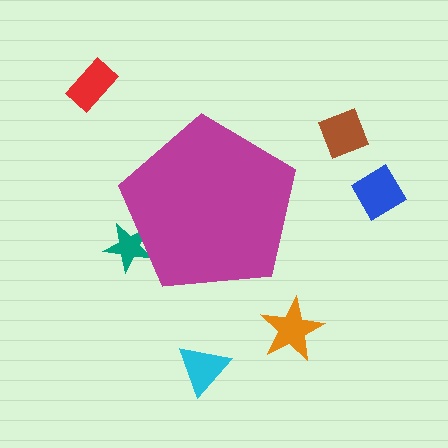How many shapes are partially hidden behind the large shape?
1 shape is partially hidden.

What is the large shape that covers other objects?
A magenta pentagon.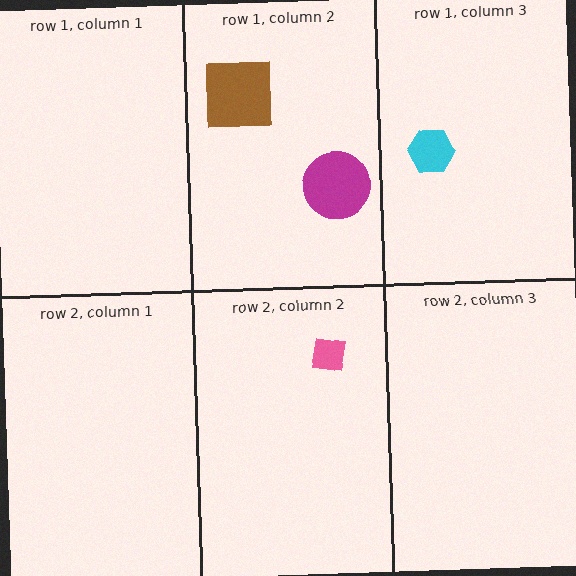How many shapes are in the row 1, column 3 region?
1.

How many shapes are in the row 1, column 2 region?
2.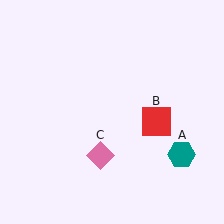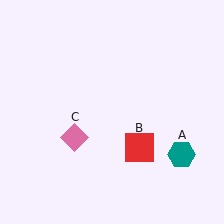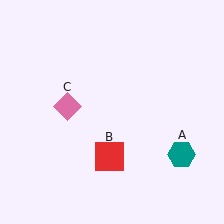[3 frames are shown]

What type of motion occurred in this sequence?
The red square (object B), pink diamond (object C) rotated clockwise around the center of the scene.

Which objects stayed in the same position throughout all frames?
Teal hexagon (object A) remained stationary.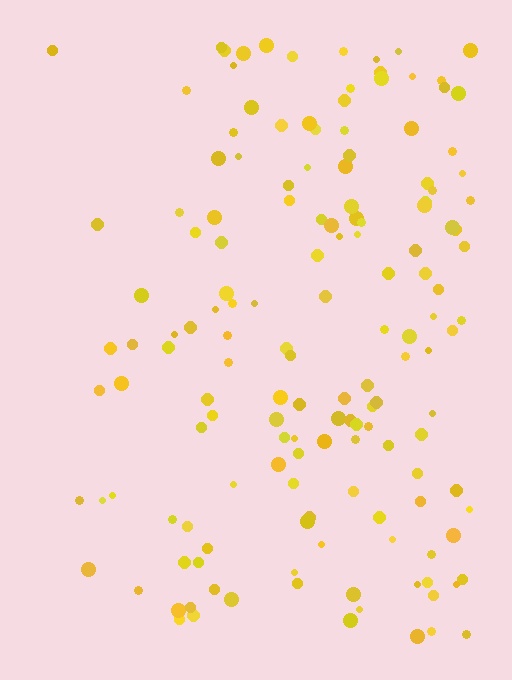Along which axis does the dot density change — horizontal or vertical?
Horizontal.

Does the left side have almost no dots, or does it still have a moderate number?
Still a moderate number, just noticeably fewer than the right.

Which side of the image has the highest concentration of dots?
The right.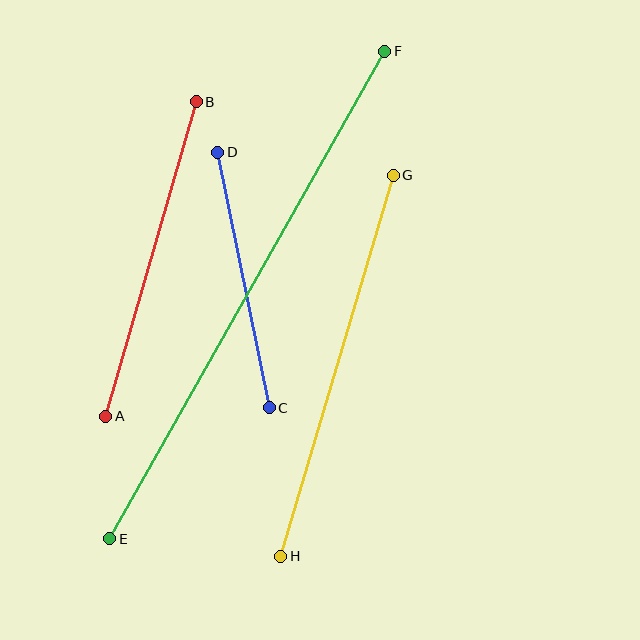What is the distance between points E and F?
The distance is approximately 560 pixels.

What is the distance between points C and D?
The distance is approximately 260 pixels.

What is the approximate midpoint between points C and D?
The midpoint is at approximately (244, 280) pixels.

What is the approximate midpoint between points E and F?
The midpoint is at approximately (247, 295) pixels.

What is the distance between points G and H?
The distance is approximately 397 pixels.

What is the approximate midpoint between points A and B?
The midpoint is at approximately (151, 259) pixels.